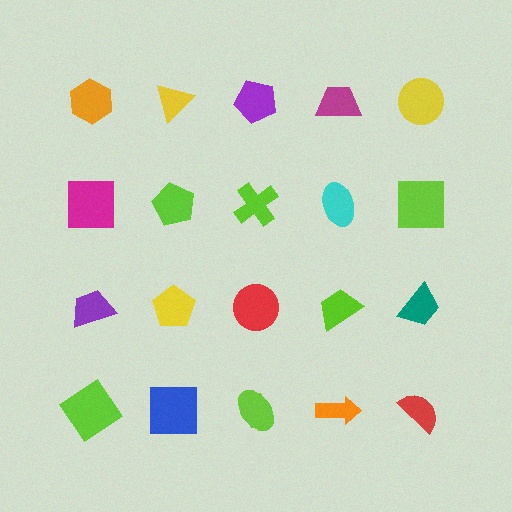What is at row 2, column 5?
A lime square.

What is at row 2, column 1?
A magenta square.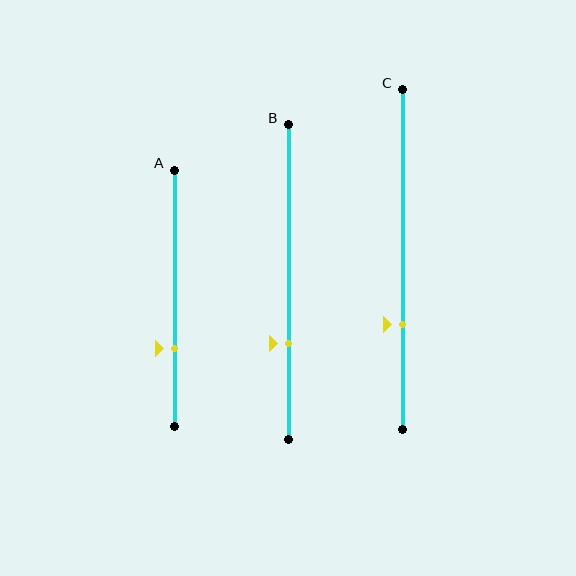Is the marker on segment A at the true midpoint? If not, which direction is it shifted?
No, the marker on segment A is shifted downward by about 19% of the segment length.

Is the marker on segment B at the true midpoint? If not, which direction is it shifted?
No, the marker on segment B is shifted downward by about 20% of the segment length.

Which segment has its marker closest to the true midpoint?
Segment C has its marker closest to the true midpoint.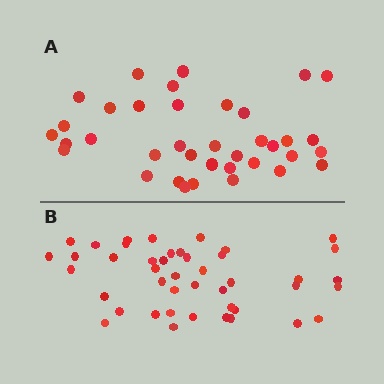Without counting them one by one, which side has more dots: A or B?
Region B (the bottom region) has more dots.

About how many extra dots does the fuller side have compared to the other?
Region B has roughly 8 or so more dots than region A.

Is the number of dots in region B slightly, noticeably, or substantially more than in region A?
Region B has only slightly more — the two regions are fairly close. The ratio is roughly 1.2 to 1.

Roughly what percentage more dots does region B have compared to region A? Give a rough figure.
About 20% more.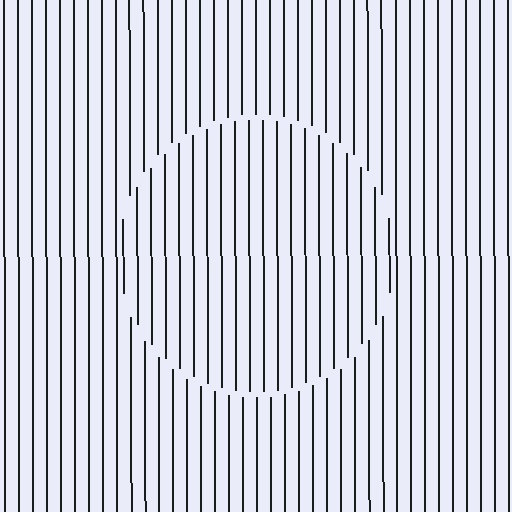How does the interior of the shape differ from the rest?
The interior of the shape contains the same grating, shifted by half a period — the contour is defined by the phase discontinuity where line-ends from the inner and outer gratings abut.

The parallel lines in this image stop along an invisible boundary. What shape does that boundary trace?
An illusory circle. The interior of the shape contains the same grating, shifted by half a period — the contour is defined by the phase discontinuity where line-ends from the inner and outer gratings abut.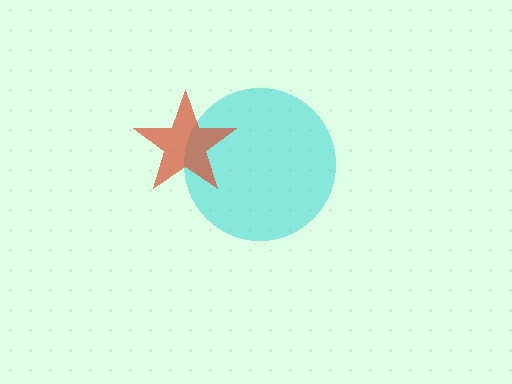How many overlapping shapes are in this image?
There are 2 overlapping shapes in the image.